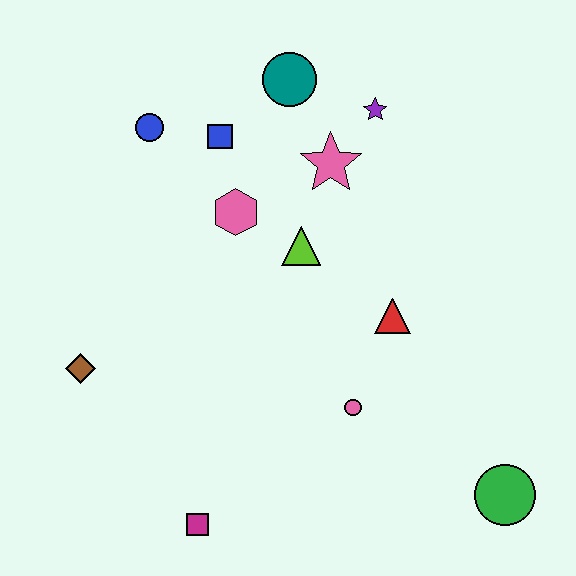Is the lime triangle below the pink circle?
No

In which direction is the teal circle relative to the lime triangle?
The teal circle is above the lime triangle.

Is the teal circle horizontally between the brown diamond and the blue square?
No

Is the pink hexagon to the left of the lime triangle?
Yes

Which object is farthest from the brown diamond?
The green circle is farthest from the brown diamond.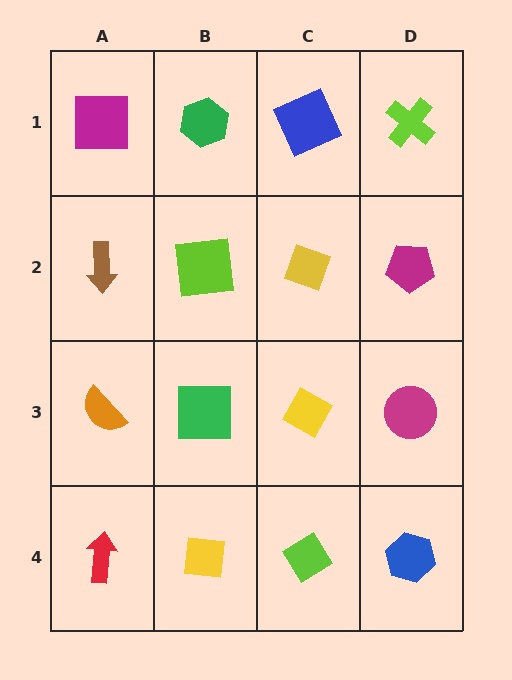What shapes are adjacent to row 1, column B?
A lime square (row 2, column B), a magenta square (row 1, column A), a blue square (row 1, column C).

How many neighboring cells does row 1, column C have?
3.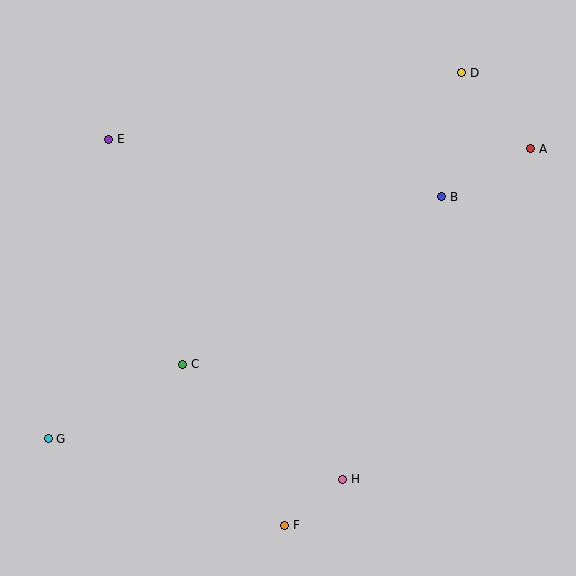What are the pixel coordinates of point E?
Point E is at (109, 139).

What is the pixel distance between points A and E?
The distance between A and E is 422 pixels.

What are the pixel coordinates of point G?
Point G is at (48, 439).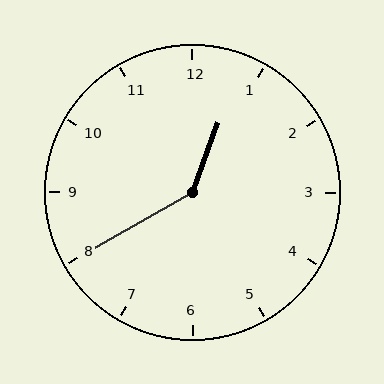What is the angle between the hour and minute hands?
Approximately 140 degrees.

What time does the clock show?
12:40.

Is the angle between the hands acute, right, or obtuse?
It is obtuse.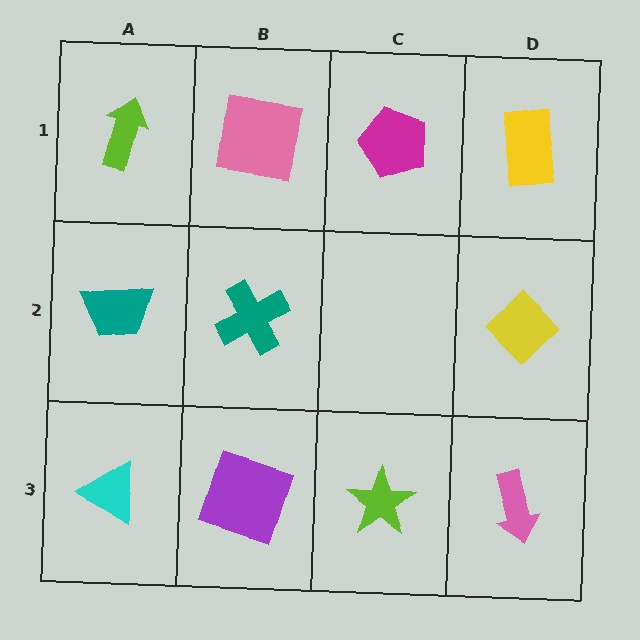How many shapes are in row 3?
4 shapes.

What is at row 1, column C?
A magenta pentagon.